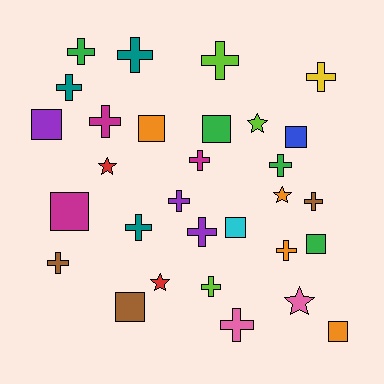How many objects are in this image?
There are 30 objects.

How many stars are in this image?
There are 5 stars.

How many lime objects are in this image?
There are 3 lime objects.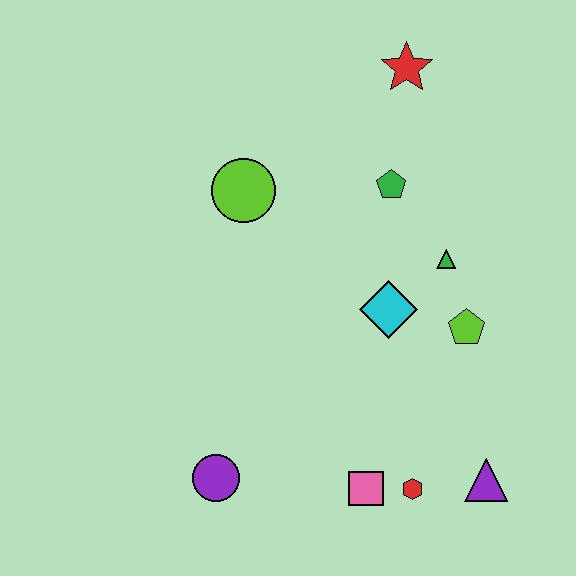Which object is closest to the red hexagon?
The pink square is closest to the red hexagon.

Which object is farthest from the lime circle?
The purple triangle is farthest from the lime circle.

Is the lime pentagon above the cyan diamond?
No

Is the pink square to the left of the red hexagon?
Yes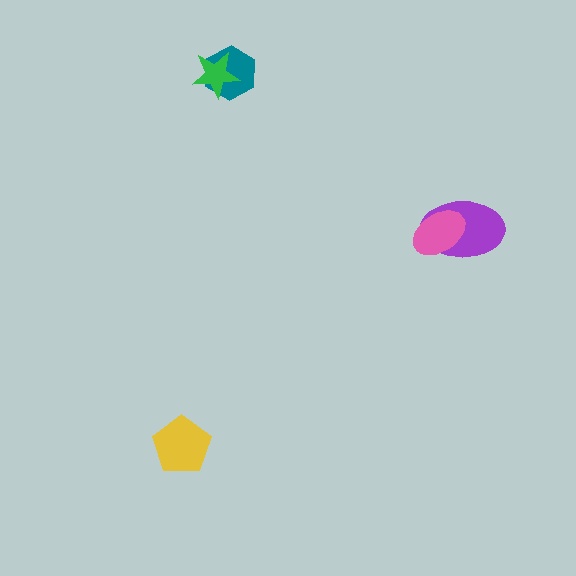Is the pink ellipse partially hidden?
No, no other shape covers it.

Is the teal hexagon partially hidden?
Yes, it is partially covered by another shape.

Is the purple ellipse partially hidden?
Yes, it is partially covered by another shape.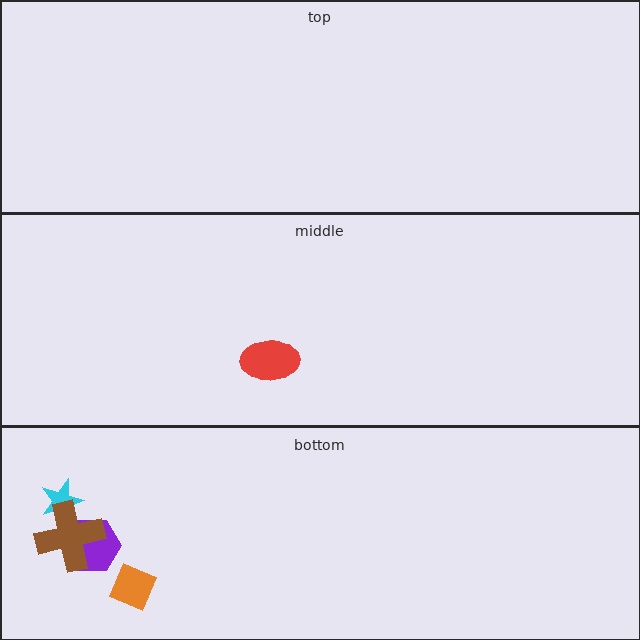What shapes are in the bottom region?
The purple hexagon, the orange diamond, the cyan star, the brown cross.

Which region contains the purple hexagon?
The bottom region.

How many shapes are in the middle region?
1.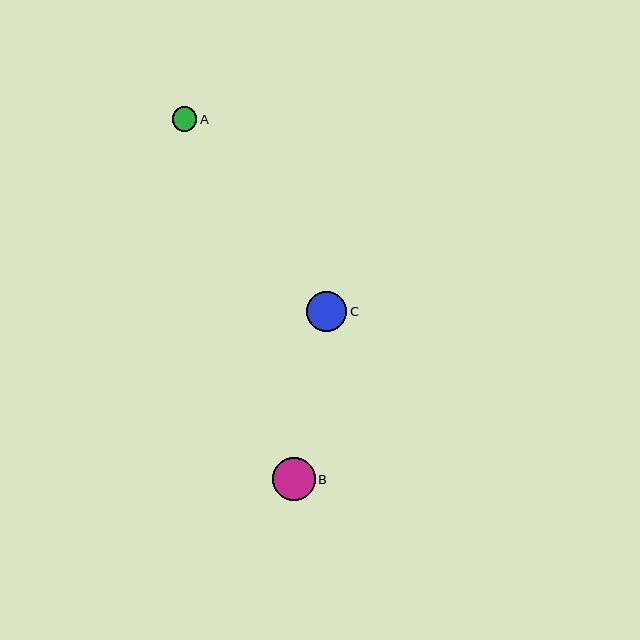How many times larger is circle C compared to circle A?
Circle C is approximately 1.6 times the size of circle A.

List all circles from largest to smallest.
From largest to smallest: B, C, A.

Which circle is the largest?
Circle B is the largest with a size of approximately 43 pixels.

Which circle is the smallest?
Circle A is the smallest with a size of approximately 25 pixels.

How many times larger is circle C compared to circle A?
Circle C is approximately 1.6 times the size of circle A.